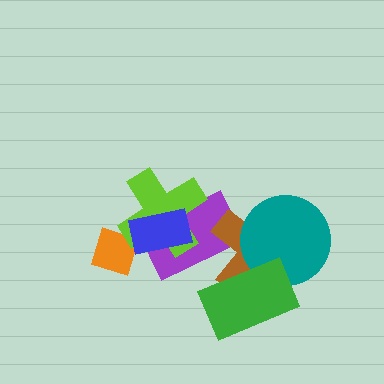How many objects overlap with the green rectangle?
2 objects overlap with the green rectangle.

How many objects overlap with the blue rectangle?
3 objects overlap with the blue rectangle.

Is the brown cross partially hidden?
Yes, it is partially covered by another shape.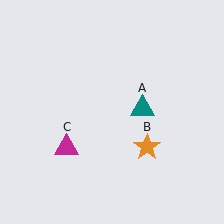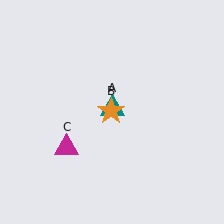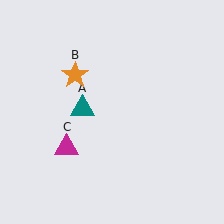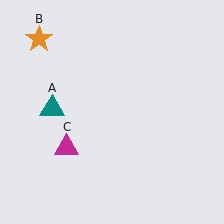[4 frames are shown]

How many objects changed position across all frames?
2 objects changed position: teal triangle (object A), orange star (object B).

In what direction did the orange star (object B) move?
The orange star (object B) moved up and to the left.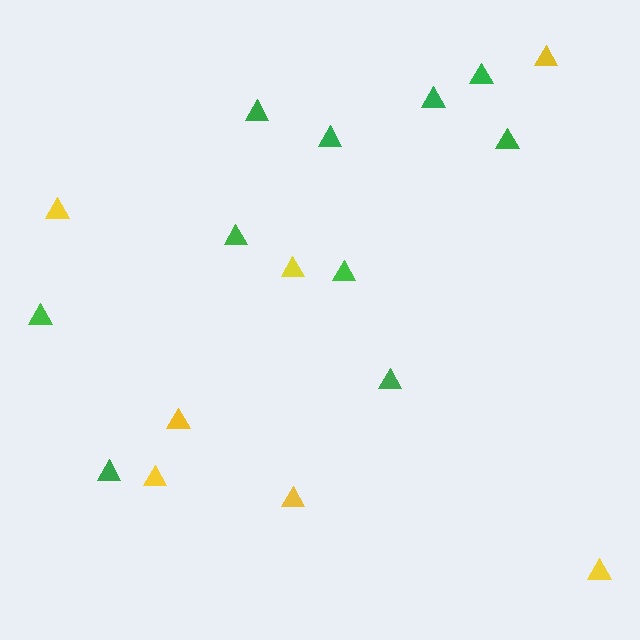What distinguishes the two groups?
There are 2 groups: one group of green triangles (10) and one group of yellow triangles (7).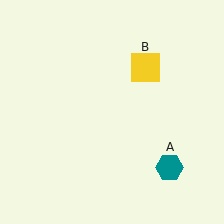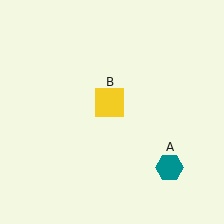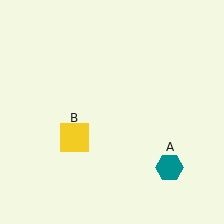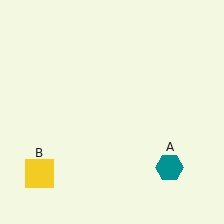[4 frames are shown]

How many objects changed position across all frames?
1 object changed position: yellow square (object B).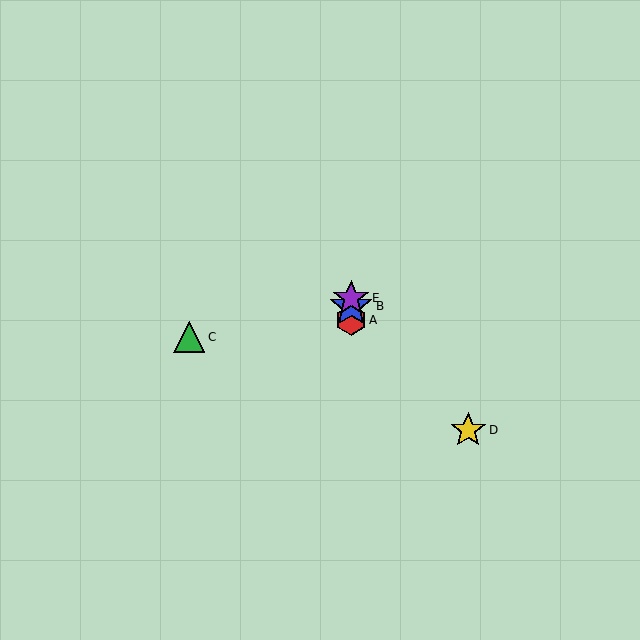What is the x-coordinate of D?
Object D is at x≈468.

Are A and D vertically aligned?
No, A is at x≈351 and D is at x≈468.